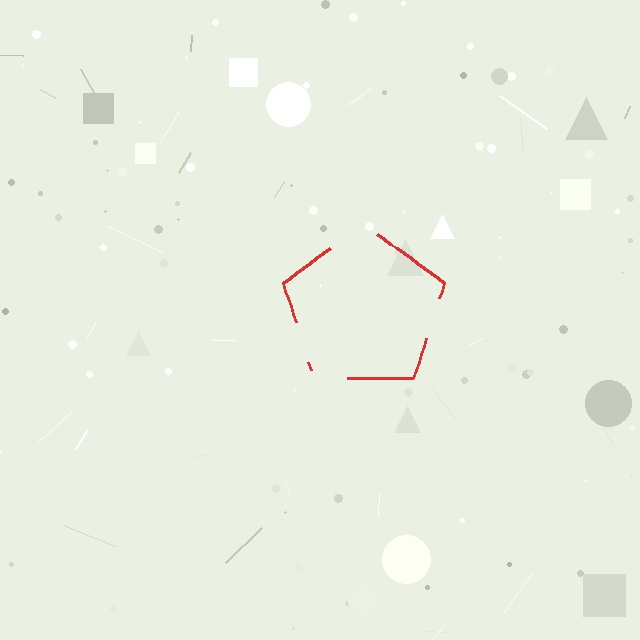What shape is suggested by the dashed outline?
The dashed outline suggests a pentagon.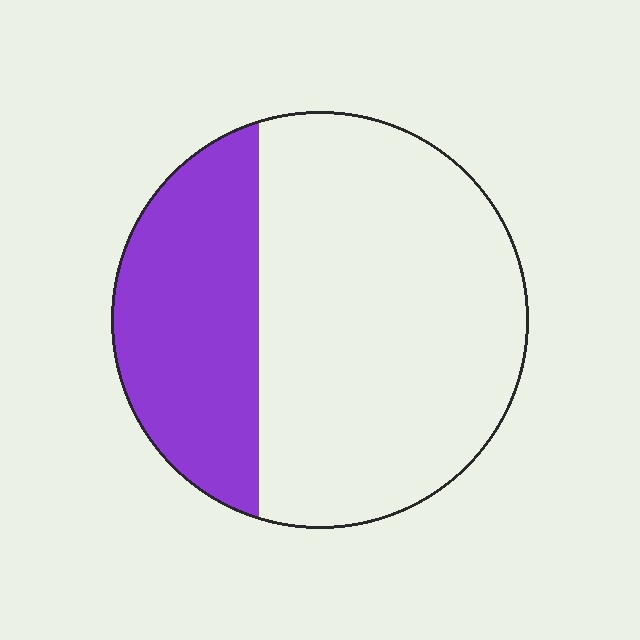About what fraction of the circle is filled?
About one third (1/3).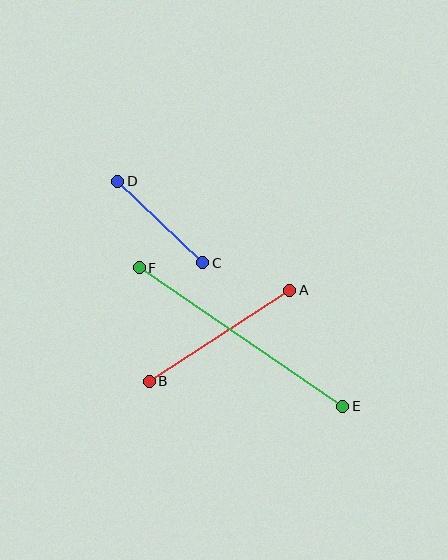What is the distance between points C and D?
The distance is approximately 118 pixels.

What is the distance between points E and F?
The distance is approximately 246 pixels.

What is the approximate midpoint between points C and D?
The midpoint is at approximately (160, 222) pixels.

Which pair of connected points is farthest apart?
Points E and F are farthest apart.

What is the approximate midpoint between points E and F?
The midpoint is at approximately (241, 337) pixels.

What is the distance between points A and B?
The distance is approximately 168 pixels.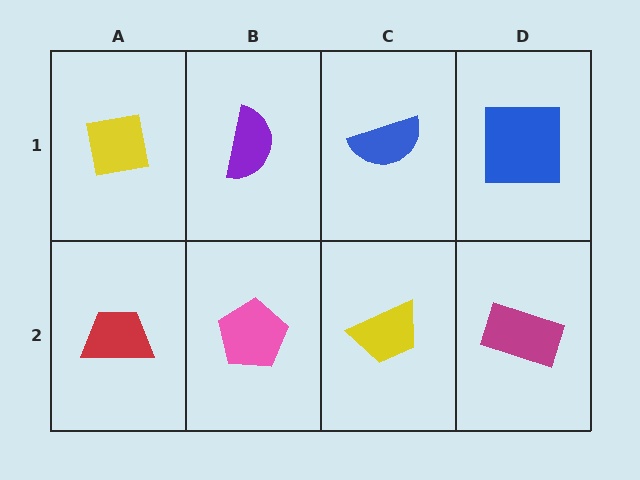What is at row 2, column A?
A red trapezoid.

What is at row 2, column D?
A magenta rectangle.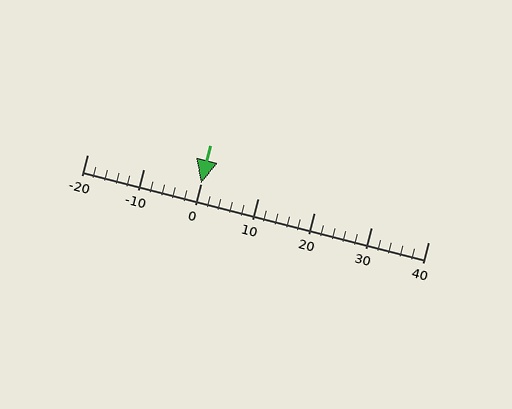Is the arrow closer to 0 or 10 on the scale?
The arrow is closer to 0.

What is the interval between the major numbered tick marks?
The major tick marks are spaced 10 units apart.